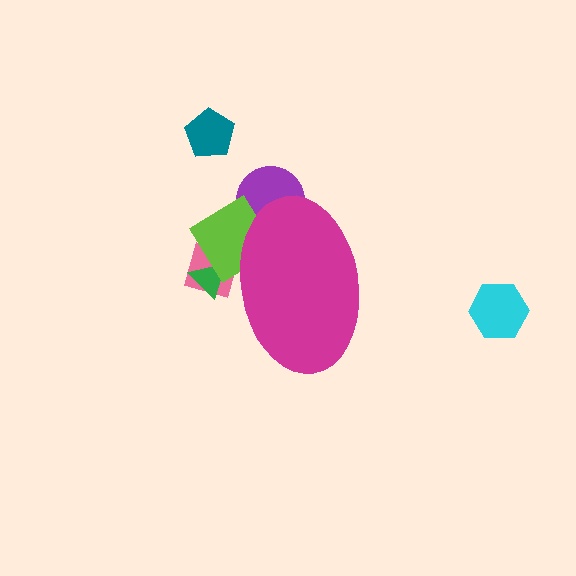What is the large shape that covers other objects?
A magenta ellipse.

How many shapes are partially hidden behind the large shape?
4 shapes are partially hidden.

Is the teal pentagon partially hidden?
No, the teal pentagon is fully visible.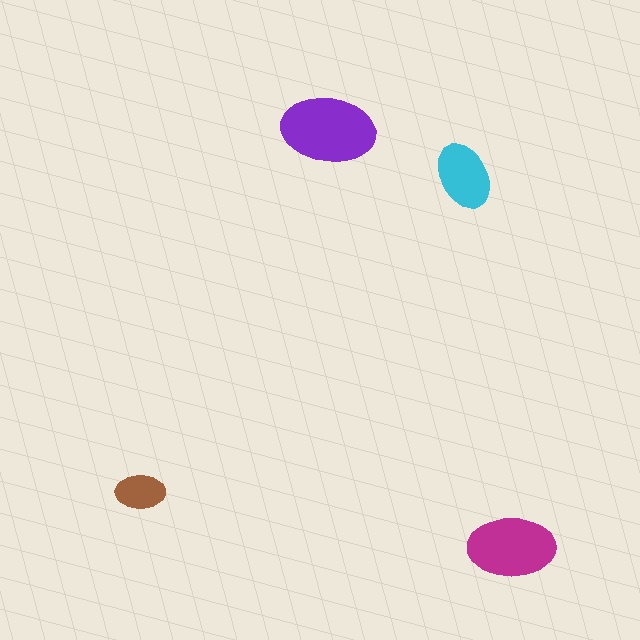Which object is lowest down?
The magenta ellipse is bottommost.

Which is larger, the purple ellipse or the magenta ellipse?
The purple one.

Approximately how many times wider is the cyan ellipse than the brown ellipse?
About 1.5 times wider.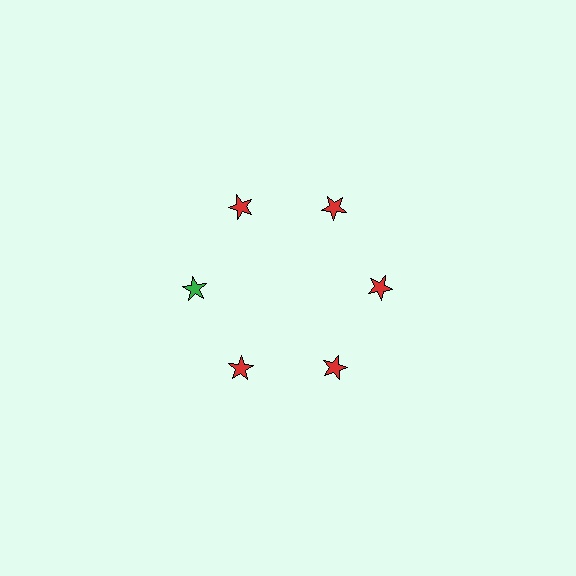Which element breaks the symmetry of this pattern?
The green star at roughly the 9 o'clock position breaks the symmetry. All other shapes are red stars.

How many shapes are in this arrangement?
There are 6 shapes arranged in a ring pattern.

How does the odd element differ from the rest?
It has a different color: green instead of red.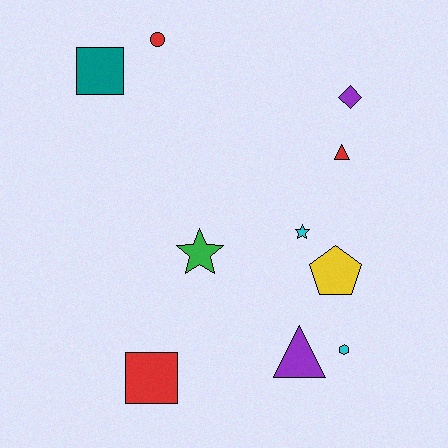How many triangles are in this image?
There are 2 triangles.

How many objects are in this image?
There are 10 objects.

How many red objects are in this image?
There are 3 red objects.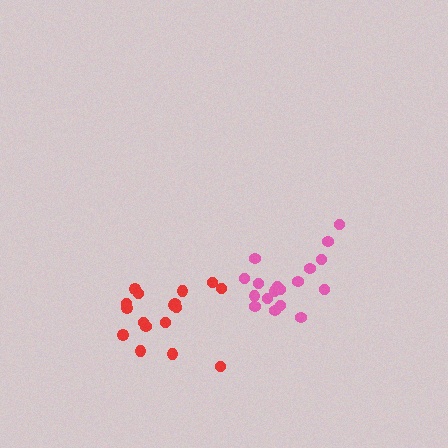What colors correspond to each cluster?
The clusters are colored: pink, red.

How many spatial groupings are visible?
There are 2 spatial groupings.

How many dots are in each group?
Group 1: 18 dots, Group 2: 17 dots (35 total).